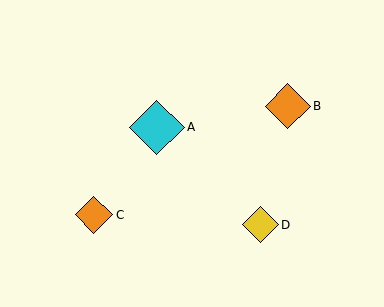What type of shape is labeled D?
Shape D is a yellow diamond.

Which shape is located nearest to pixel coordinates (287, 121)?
The orange diamond (labeled B) at (288, 106) is nearest to that location.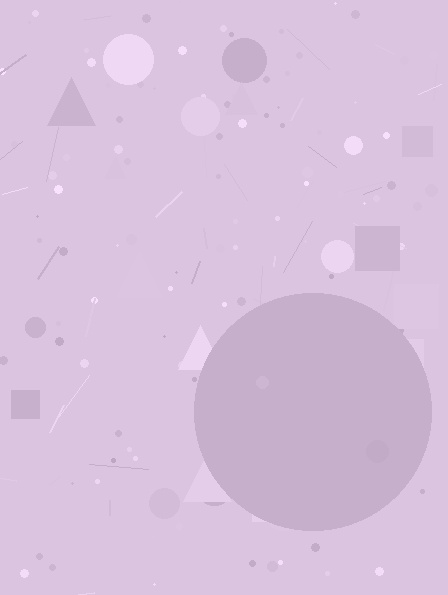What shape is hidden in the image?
A circle is hidden in the image.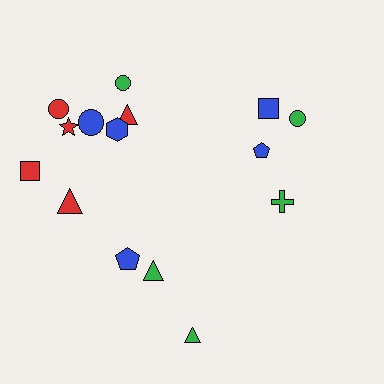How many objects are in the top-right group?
There are 4 objects.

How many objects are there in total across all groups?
There are 15 objects.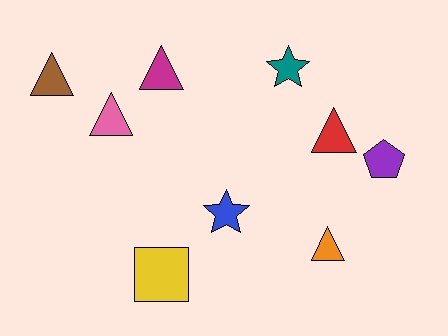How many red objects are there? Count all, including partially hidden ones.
There is 1 red object.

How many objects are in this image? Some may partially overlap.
There are 9 objects.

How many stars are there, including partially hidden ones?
There are 2 stars.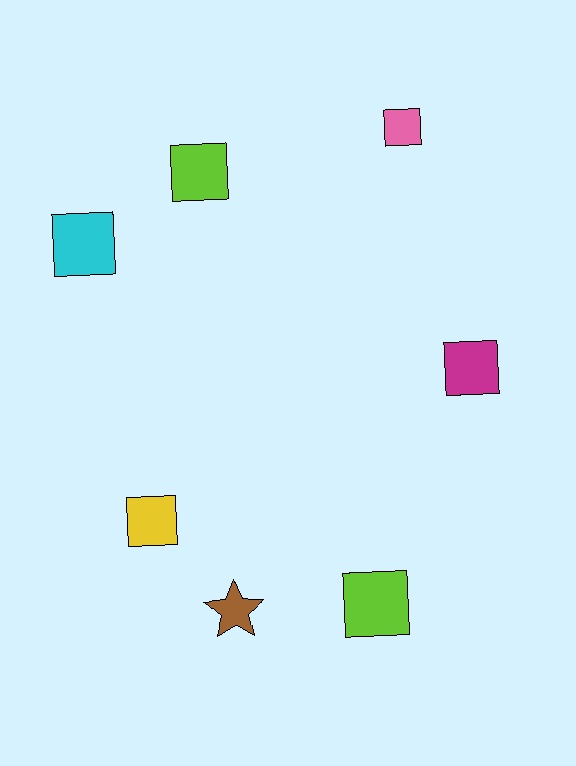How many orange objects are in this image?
There are no orange objects.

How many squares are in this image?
There are 6 squares.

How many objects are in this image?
There are 7 objects.